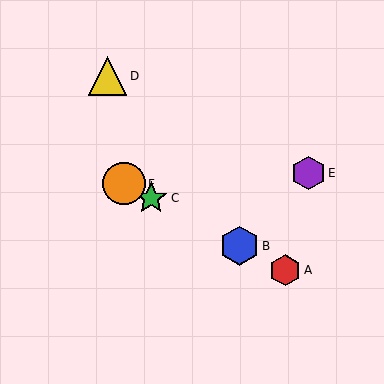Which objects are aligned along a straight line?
Objects A, B, C, F are aligned along a straight line.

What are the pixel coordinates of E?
Object E is at (309, 173).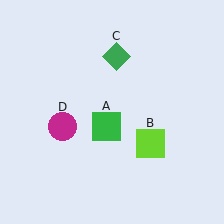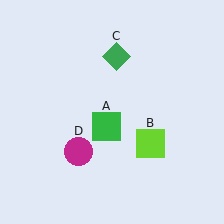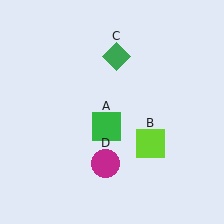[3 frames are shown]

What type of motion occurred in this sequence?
The magenta circle (object D) rotated counterclockwise around the center of the scene.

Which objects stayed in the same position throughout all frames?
Green square (object A) and lime square (object B) and green diamond (object C) remained stationary.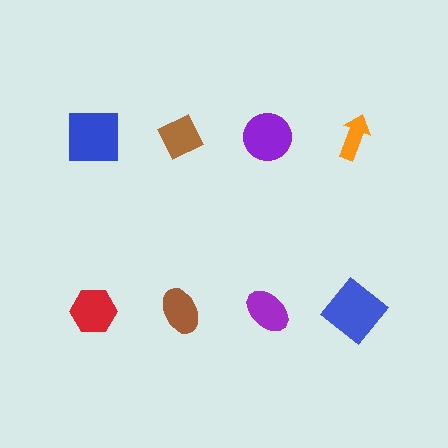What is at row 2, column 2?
A brown ellipse.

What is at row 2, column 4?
A blue diamond.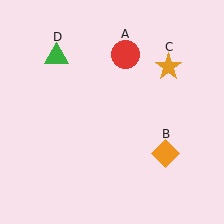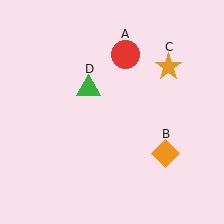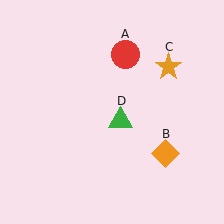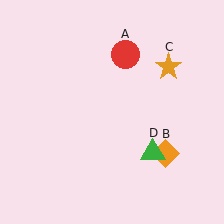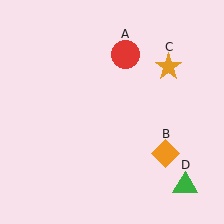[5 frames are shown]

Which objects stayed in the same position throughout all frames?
Red circle (object A) and orange diamond (object B) and orange star (object C) remained stationary.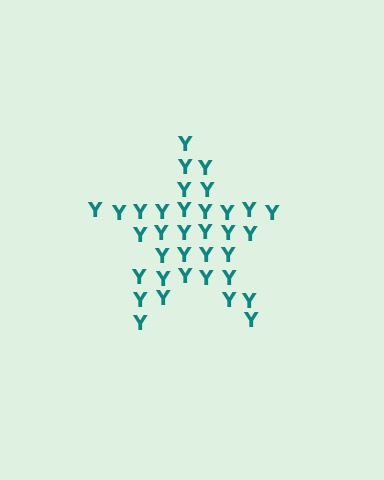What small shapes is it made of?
It is made of small letter Y's.